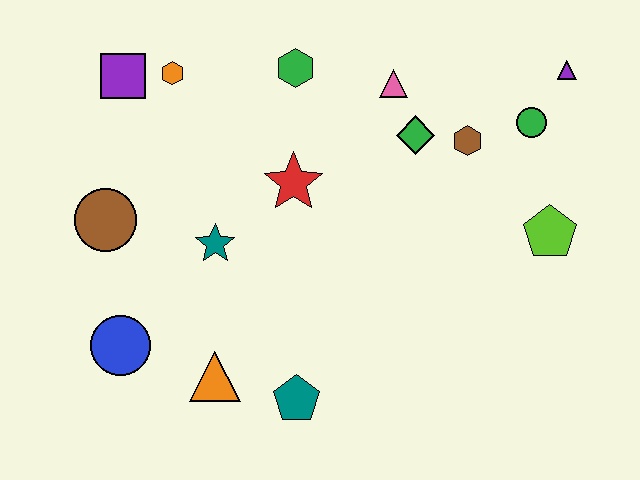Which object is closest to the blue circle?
The orange triangle is closest to the blue circle.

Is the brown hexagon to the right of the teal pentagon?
Yes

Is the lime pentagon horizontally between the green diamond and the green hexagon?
No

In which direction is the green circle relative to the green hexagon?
The green circle is to the right of the green hexagon.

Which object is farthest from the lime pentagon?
The purple square is farthest from the lime pentagon.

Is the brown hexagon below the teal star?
No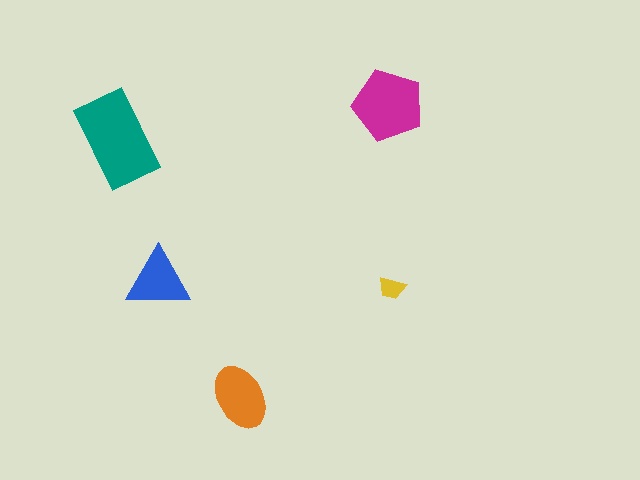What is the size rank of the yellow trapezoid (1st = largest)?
5th.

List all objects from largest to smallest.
The teal rectangle, the magenta pentagon, the orange ellipse, the blue triangle, the yellow trapezoid.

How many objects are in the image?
There are 5 objects in the image.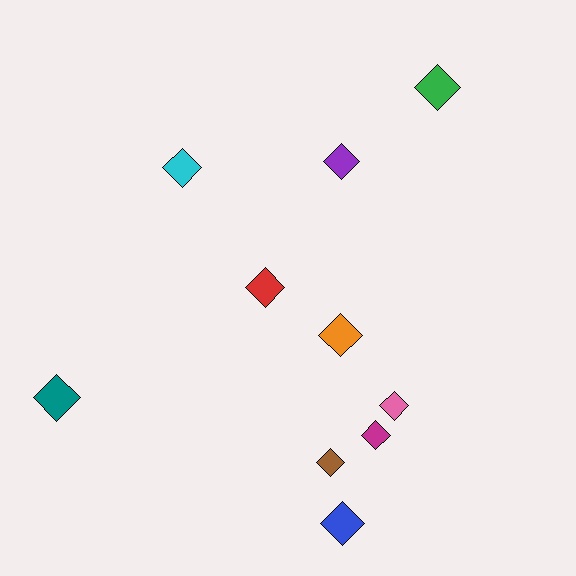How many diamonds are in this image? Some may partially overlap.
There are 10 diamonds.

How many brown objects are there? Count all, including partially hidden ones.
There is 1 brown object.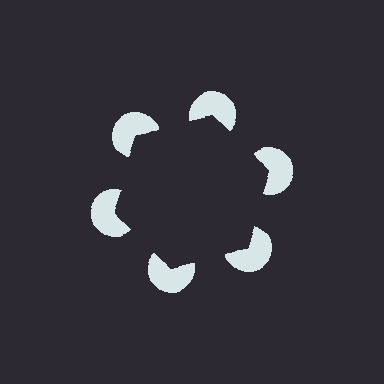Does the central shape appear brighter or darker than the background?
It typically appears slightly darker than the background, even though no actual brightness change is drawn.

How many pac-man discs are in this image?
There are 6 — one at each vertex of the illusory hexagon.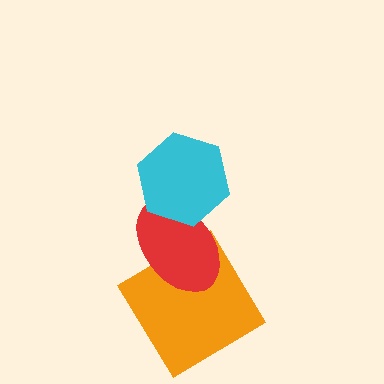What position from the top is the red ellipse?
The red ellipse is 2nd from the top.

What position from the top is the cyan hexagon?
The cyan hexagon is 1st from the top.